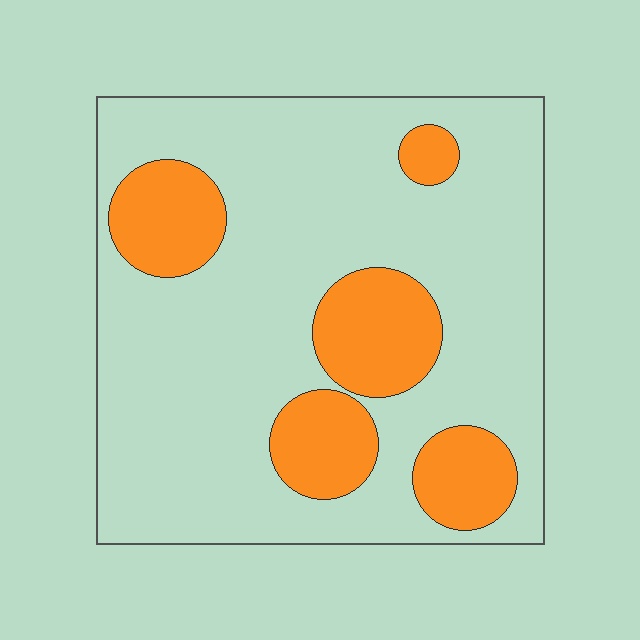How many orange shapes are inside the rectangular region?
5.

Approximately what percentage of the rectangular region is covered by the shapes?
Approximately 25%.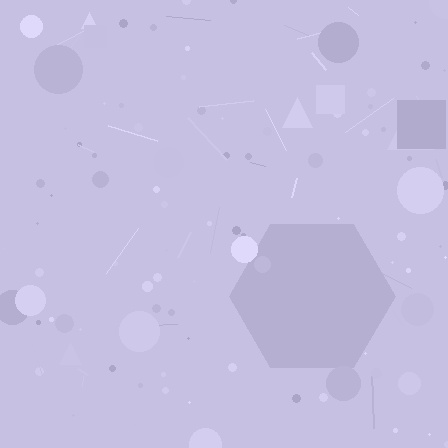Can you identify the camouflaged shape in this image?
The camouflaged shape is a hexagon.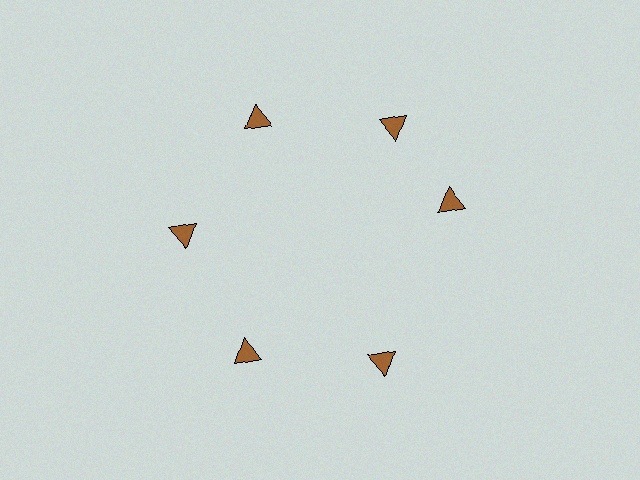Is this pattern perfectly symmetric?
No. The 6 brown triangles are arranged in a ring, but one element near the 3 o'clock position is rotated out of alignment along the ring, breaking the 6-fold rotational symmetry.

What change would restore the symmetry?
The symmetry would be restored by rotating it back into even spacing with its neighbors so that all 6 triangles sit at equal angles and equal distance from the center.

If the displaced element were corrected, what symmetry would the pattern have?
It would have 6-fold rotational symmetry — the pattern would map onto itself every 60 degrees.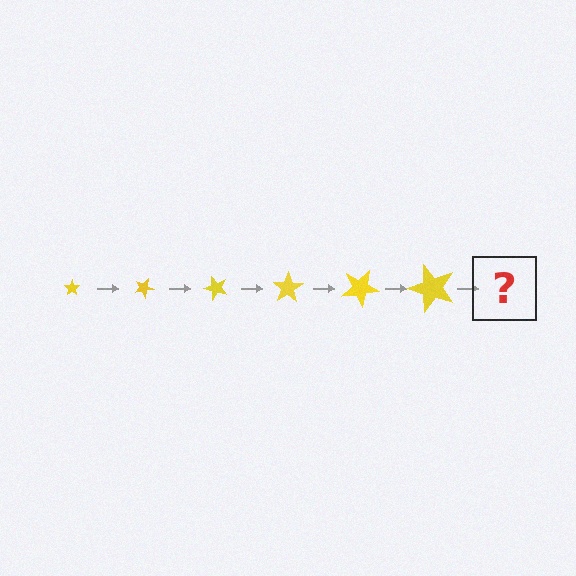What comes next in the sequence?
The next element should be a star, larger than the previous one and rotated 150 degrees from the start.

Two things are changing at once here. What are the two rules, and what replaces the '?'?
The two rules are that the star grows larger each step and it rotates 25 degrees each step. The '?' should be a star, larger than the previous one and rotated 150 degrees from the start.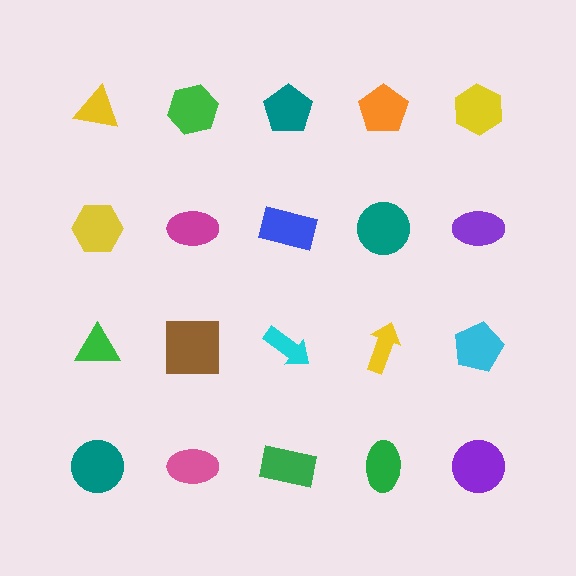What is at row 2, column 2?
A magenta ellipse.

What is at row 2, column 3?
A blue rectangle.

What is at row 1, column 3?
A teal pentagon.